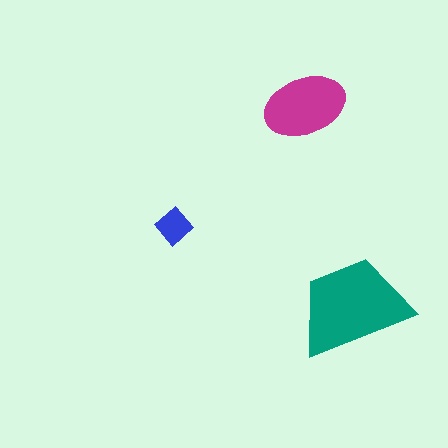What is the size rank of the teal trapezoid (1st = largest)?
1st.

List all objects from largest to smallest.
The teal trapezoid, the magenta ellipse, the blue diamond.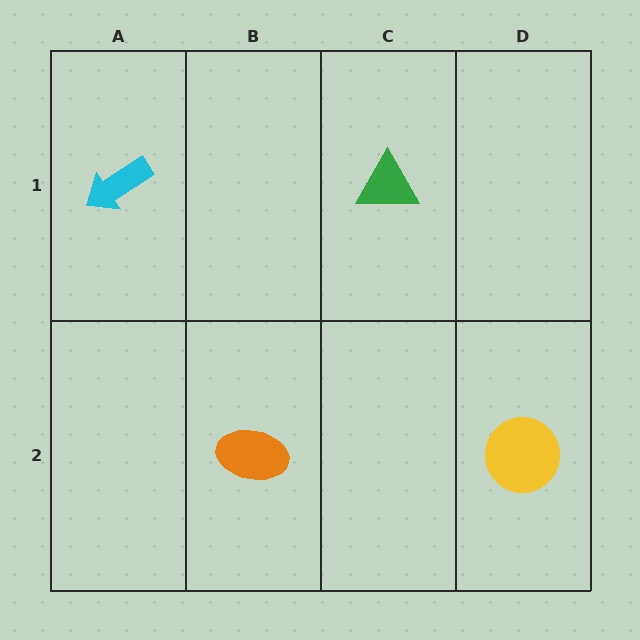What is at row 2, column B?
An orange ellipse.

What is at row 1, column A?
A cyan arrow.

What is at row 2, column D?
A yellow circle.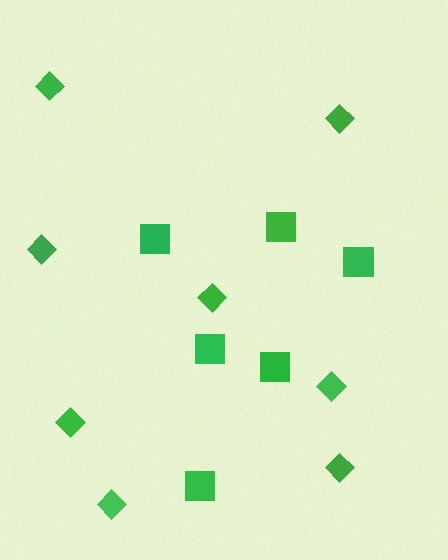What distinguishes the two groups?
There are 2 groups: one group of squares (6) and one group of diamonds (8).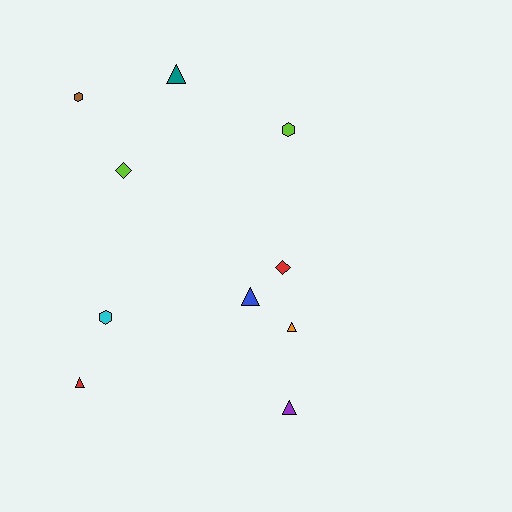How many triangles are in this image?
There are 5 triangles.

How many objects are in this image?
There are 10 objects.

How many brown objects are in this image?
There is 1 brown object.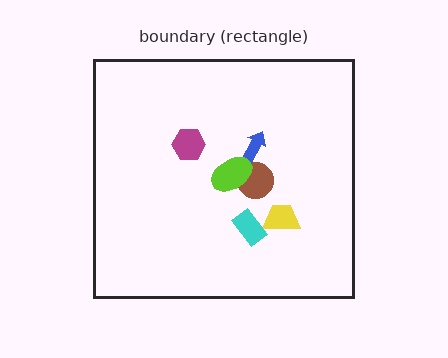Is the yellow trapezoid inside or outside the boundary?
Inside.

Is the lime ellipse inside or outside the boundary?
Inside.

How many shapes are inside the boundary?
6 inside, 0 outside.